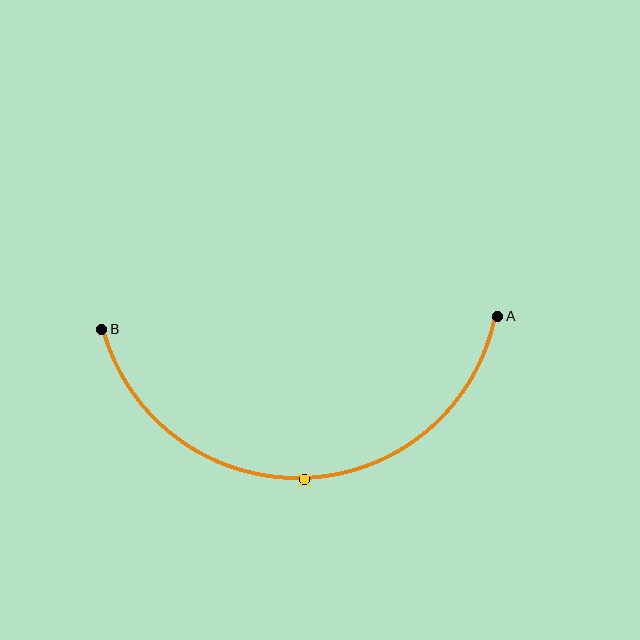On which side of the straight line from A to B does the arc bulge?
The arc bulges below the straight line connecting A and B.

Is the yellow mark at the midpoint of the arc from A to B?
Yes. The yellow mark lies on the arc at equal arc-length from both A and B — it is the arc midpoint.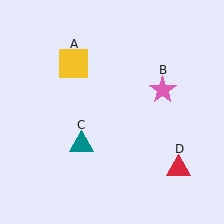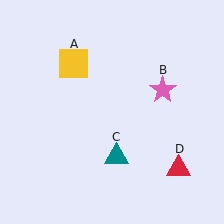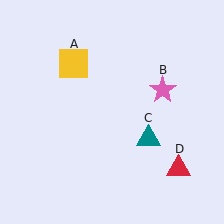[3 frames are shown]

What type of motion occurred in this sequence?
The teal triangle (object C) rotated counterclockwise around the center of the scene.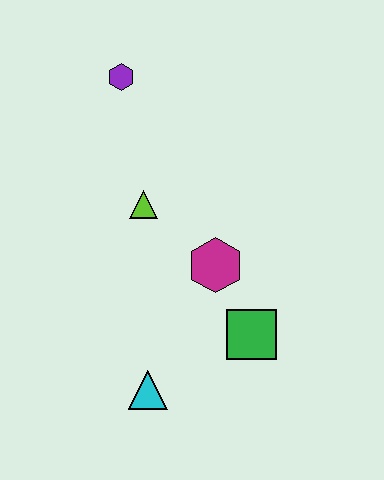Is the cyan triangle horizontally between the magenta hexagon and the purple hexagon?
Yes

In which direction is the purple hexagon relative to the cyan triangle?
The purple hexagon is above the cyan triangle.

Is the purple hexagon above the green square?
Yes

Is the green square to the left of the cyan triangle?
No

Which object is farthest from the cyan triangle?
The purple hexagon is farthest from the cyan triangle.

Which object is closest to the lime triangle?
The magenta hexagon is closest to the lime triangle.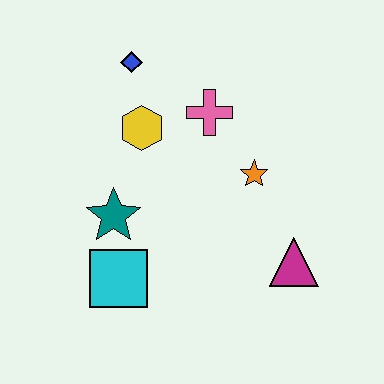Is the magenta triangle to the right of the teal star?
Yes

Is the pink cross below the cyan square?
No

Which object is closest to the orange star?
The pink cross is closest to the orange star.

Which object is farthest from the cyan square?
The blue diamond is farthest from the cyan square.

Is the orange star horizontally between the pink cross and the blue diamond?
No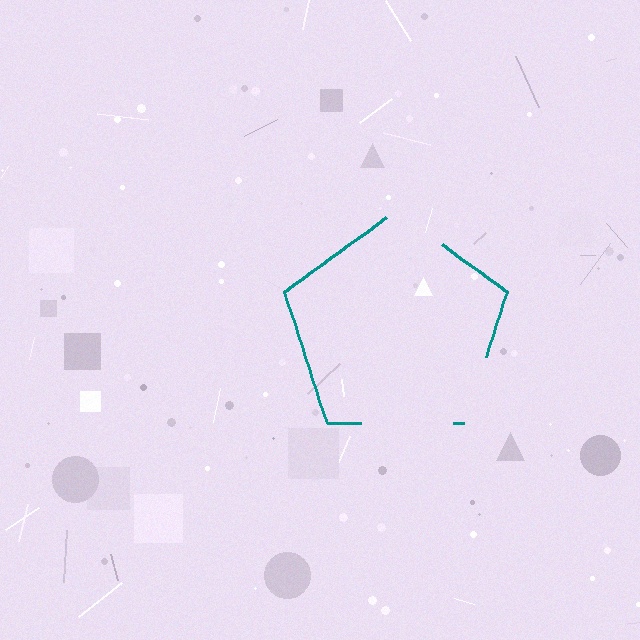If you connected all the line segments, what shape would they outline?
They would outline a pentagon.